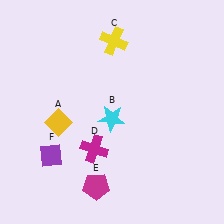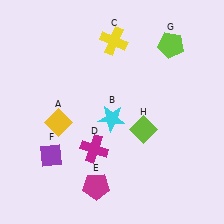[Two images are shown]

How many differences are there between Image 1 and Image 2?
There are 2 differences between the two images.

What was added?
A lime pentagon (G), a lime diamond (H) were added in Image 2.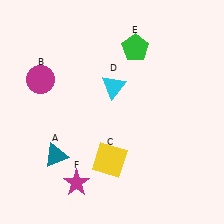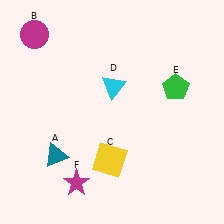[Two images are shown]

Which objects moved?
The objects that moved are: the magenta circle (B), the green pentagon (E).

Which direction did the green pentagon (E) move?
The green pentagon (E) moved right.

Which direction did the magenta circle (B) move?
The magenta circle (B) moved up.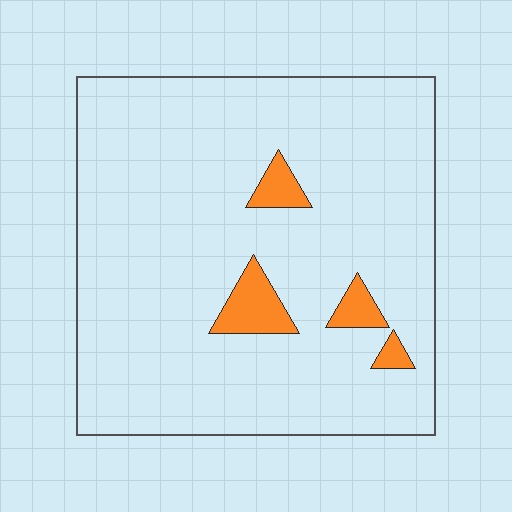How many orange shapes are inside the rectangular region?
4.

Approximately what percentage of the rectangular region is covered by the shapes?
Approximately 5%.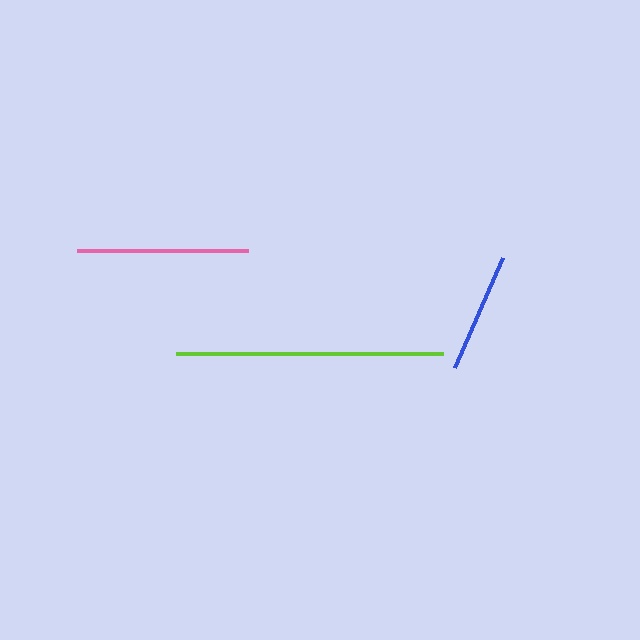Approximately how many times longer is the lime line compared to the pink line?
The lime line is approximately 1.6 times the length of the pink line.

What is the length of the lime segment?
The lime segment is approximately 267 pixels long.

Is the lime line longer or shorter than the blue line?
The lime line is longer than the blue line.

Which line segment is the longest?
The lime line is the longest at approximately 267 pixels.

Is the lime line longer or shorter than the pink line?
The lime line is longer than the pink line.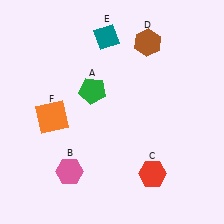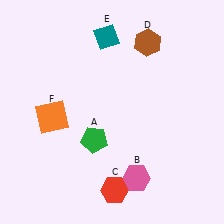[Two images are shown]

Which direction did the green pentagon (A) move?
The green pentagon (A) moved down.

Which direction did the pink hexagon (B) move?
The pink hexagon (B) moved right.